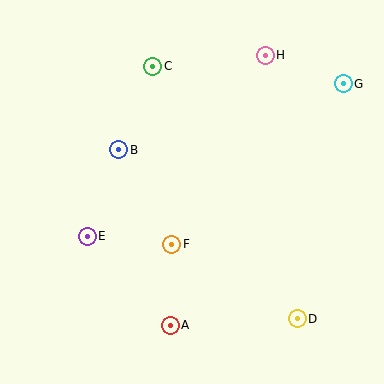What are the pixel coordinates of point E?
Point E is at (87, 236).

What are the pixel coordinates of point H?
Point H is at (265, 55).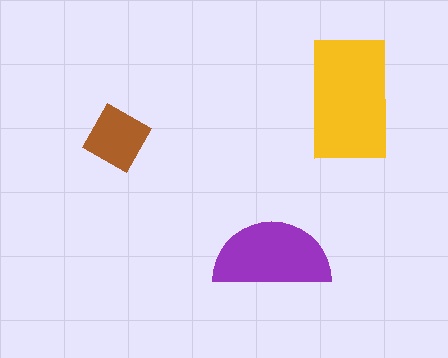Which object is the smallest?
The brown diamond.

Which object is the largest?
The yellow rectangle.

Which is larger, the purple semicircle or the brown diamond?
The purple semicircle.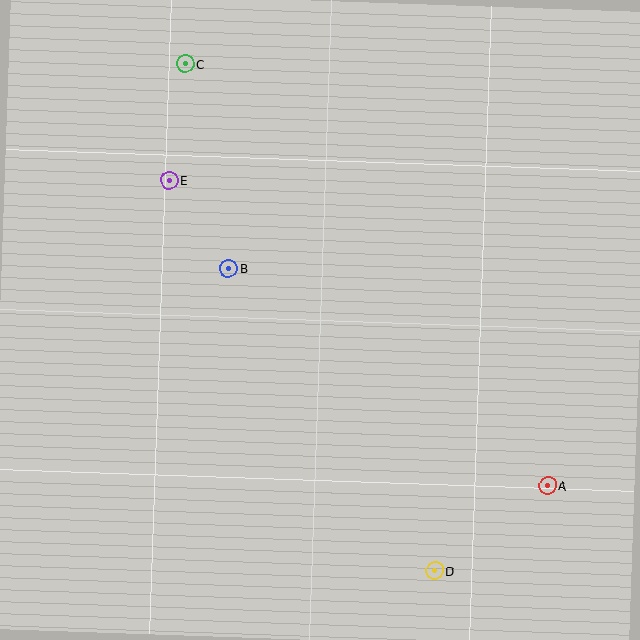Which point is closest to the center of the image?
Point B at (228, 268) is closest to the center.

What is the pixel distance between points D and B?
The distance between D and B is 366 pixels.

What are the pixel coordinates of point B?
Point B is at (228, 268).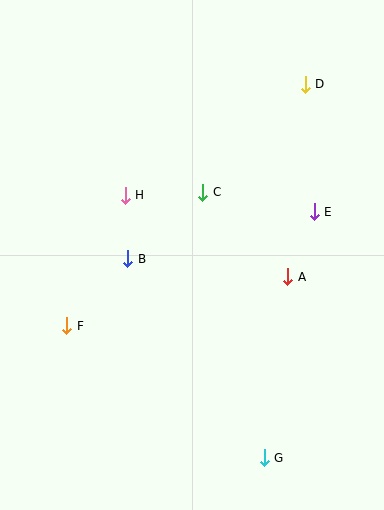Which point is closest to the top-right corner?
Point D is closest to the top-right corner.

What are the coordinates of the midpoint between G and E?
The midpoint between G and E is at (289, 335).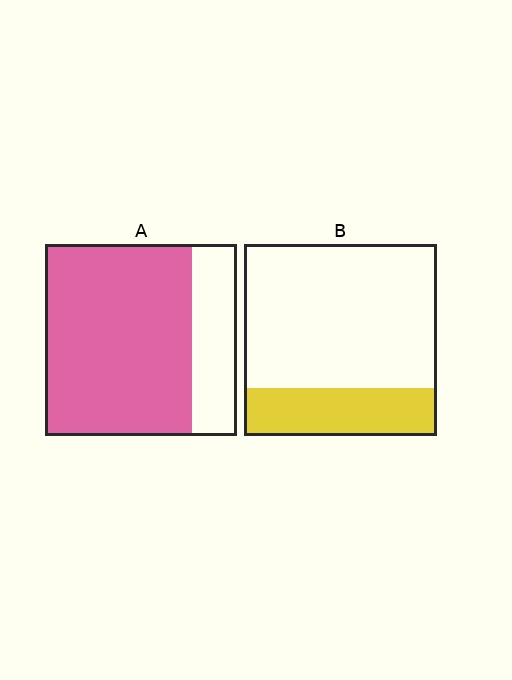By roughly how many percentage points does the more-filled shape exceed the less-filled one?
By roughly 50 percentage points (A over B).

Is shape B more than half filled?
No.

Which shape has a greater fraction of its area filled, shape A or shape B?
Shape A.